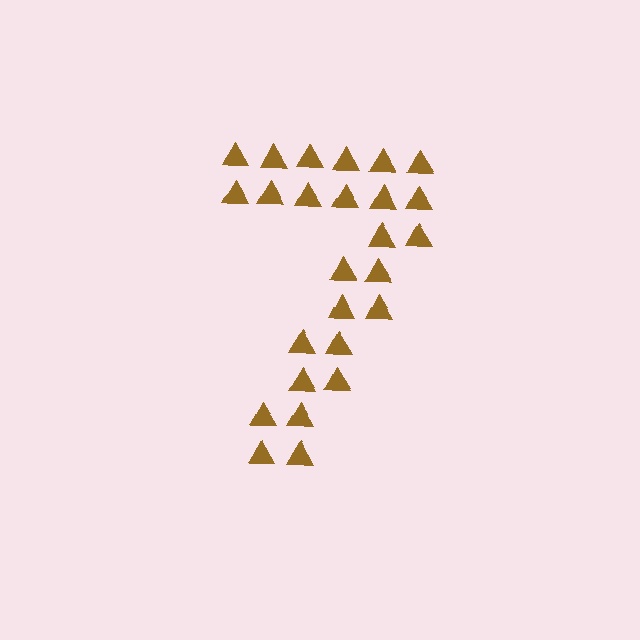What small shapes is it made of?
It is made of small triangles.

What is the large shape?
The large shape is the digit 7.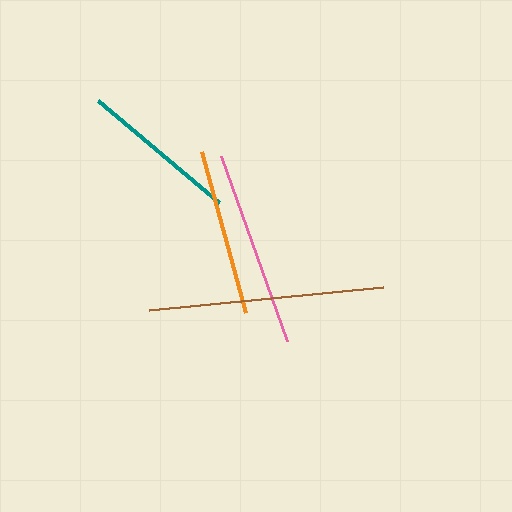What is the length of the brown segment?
The brown segment is approximately 235 pixels long.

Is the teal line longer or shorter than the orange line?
The orange line is longer than the teal line.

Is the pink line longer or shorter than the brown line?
The brown line is longer than the pink line.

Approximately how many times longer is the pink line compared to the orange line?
The pink line is approximately 1.2 times the length of the orange line.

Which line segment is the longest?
The brown line is the longest at approximately 235 pixels.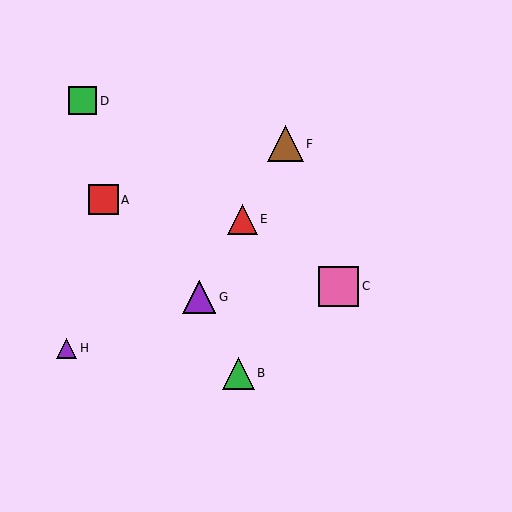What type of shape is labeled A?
Shape A is a red square.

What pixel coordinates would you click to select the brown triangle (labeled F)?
Click at (285, 144) to select the brown triangle F.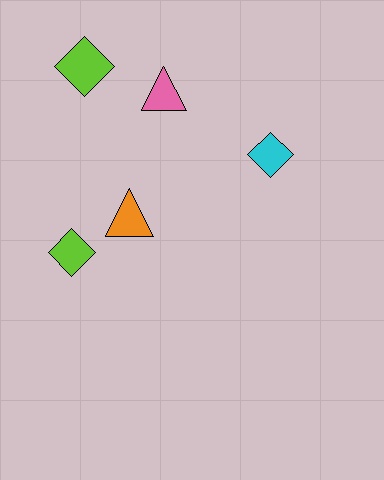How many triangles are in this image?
There are 2 triangles.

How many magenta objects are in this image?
There are no magenta objects.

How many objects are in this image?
There are 5 objects.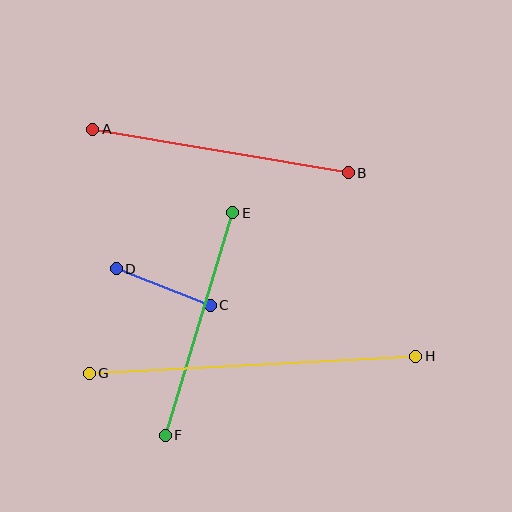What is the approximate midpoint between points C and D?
The midpoint is at approximately (163, 287) pixels.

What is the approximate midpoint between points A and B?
The midpoint is at approximately (220, 151) pixels.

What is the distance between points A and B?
The distance is approximately 259 pixels.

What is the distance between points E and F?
The distance is approximately 232 pixels.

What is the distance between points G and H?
The distance is approximately 327 pixels.